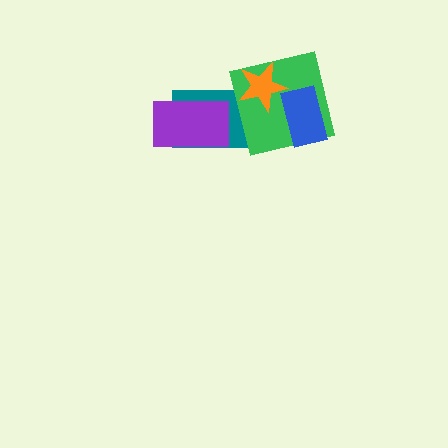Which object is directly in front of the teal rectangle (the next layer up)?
The green square is directly in front of the teal rectangle.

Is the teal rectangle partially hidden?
Yes, it is partially covered by another shape.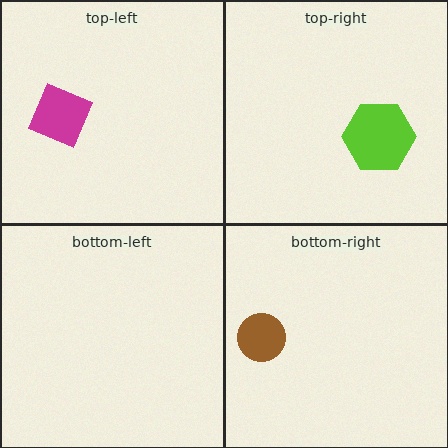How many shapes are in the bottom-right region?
1.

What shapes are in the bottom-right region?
The brown circle.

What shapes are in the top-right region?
The lime hexagon.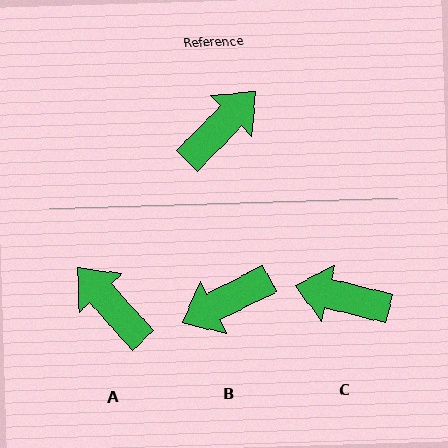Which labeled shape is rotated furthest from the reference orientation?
B, about 161 degrees away.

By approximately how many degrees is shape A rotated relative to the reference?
Approximately 86 degrees counter-clockwise.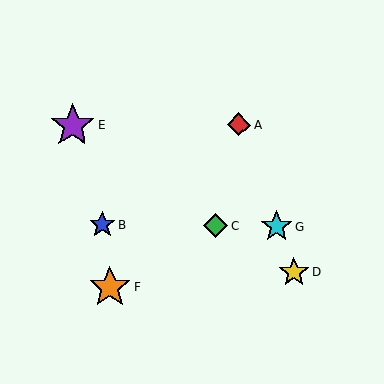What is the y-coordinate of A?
Object A is at y≈125.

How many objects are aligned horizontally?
3 objects (B, C, G) are aligned horizontally.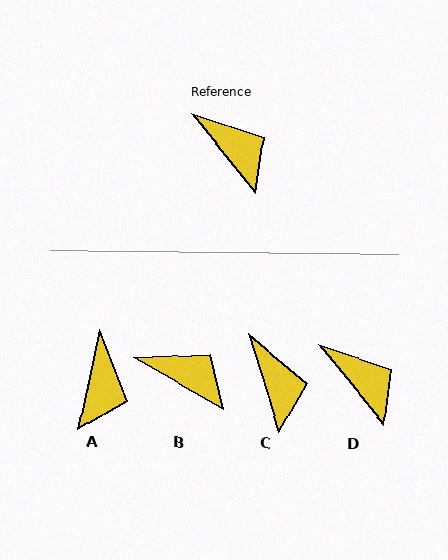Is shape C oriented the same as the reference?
No, it is off by about 22 degrees.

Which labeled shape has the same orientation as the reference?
D.